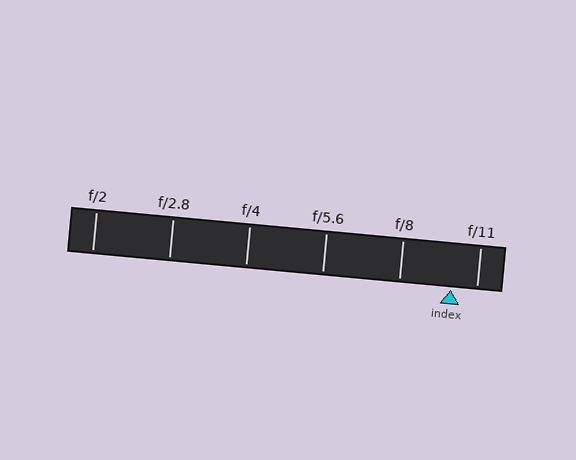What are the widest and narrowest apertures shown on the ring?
The widest aperture shown is f/2 and the narrowest is f/11.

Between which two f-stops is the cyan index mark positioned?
The index mark is between f/8 and f/11.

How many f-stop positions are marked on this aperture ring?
There are 6 f-stop positions marked.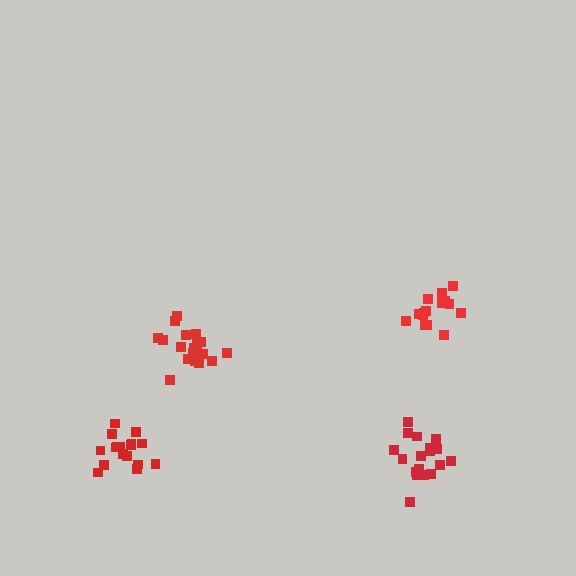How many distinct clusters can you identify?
There are 4 distinct clusters.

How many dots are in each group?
Group 1: 16 dots, Group 2: 19 dots, Group 3: 17 dots, Group 4: 19 dots (71 total).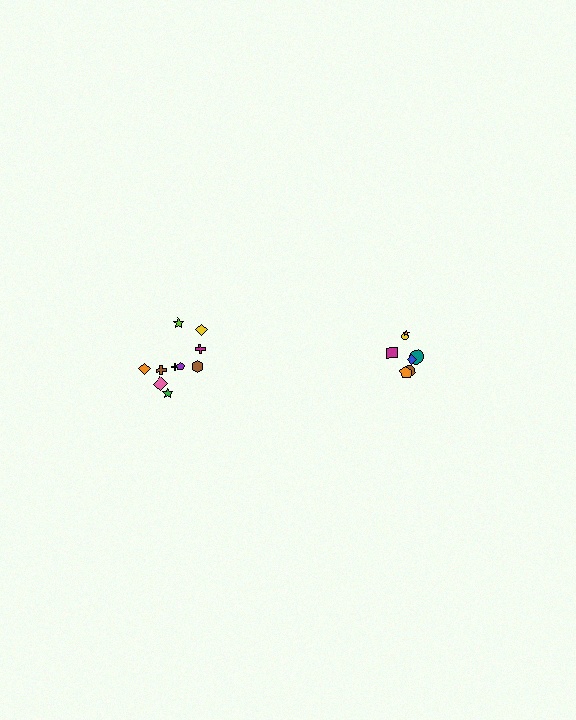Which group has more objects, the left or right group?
The left group.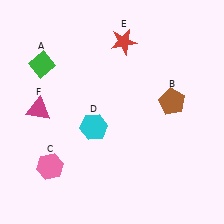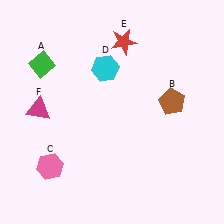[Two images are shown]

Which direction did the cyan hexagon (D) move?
The cyan hexagon (D) moved up.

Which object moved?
The cyan hexagon (D) moved up.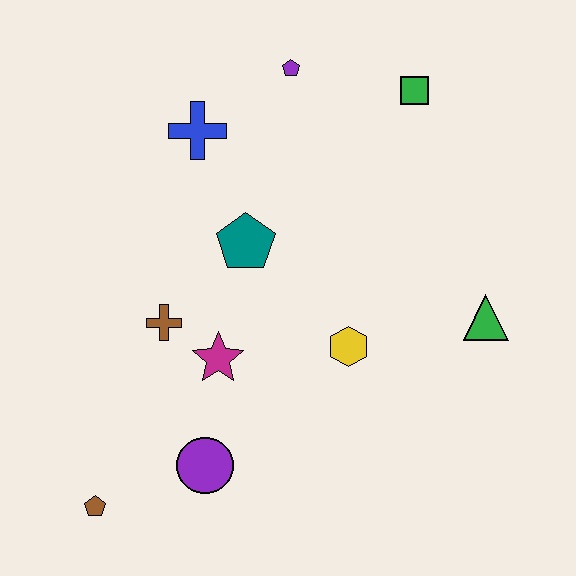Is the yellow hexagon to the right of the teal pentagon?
Yes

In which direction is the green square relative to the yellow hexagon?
The green square is above the yellow hexagon.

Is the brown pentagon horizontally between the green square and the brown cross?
No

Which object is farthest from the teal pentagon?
The brown pentagon is farthest from the teal pentagon.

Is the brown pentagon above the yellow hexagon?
No